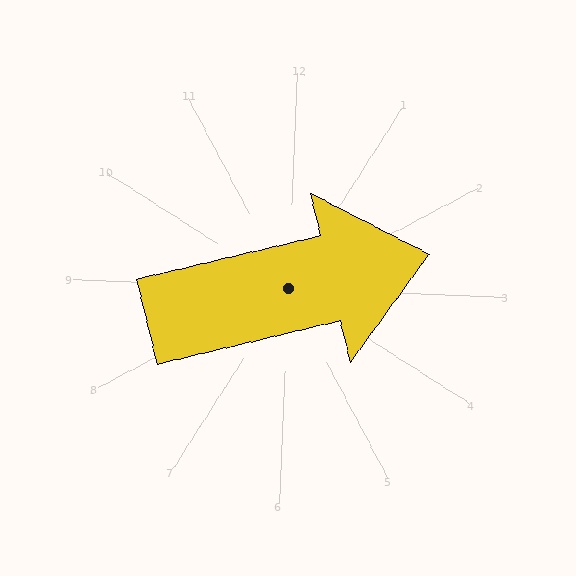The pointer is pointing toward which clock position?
Roughly 2 o'clock.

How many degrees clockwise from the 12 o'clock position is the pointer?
Approximately 74 degrees.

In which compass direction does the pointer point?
East.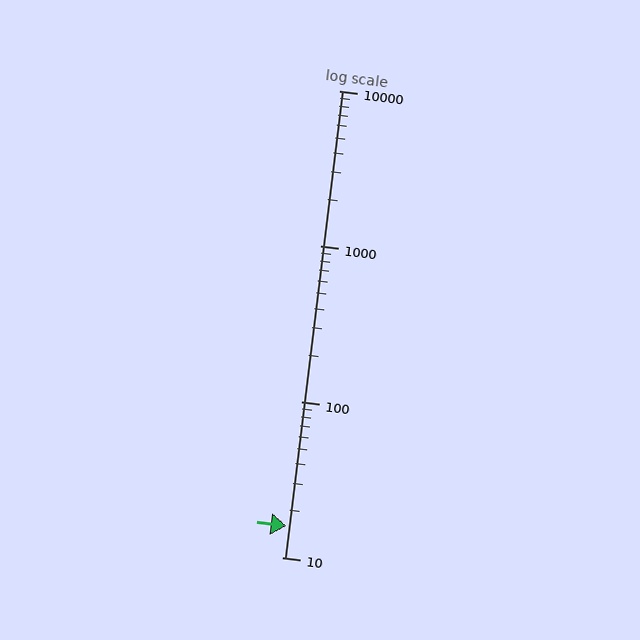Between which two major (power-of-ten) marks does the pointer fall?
The pointer is between 10 and 100.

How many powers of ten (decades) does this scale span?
The scale spans 3 decades, from 10 to 10000.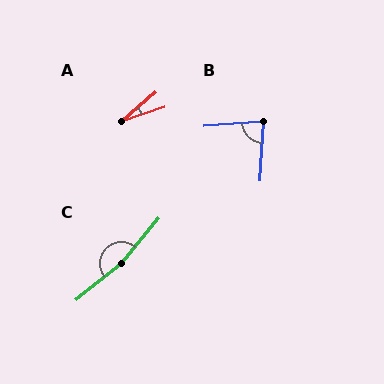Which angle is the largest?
C, at approximately 168 degrees.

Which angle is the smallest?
A, at approximately 22 degrees.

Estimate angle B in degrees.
Approximately 82 degrees.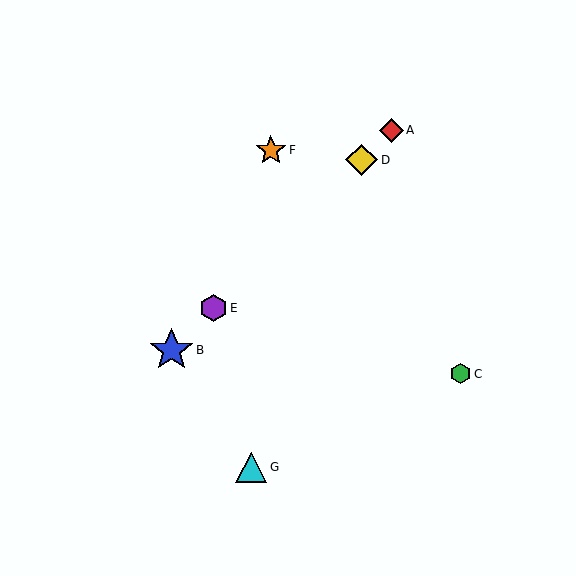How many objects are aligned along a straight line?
4 objects (A, B, D, E) are aligned along a straight line.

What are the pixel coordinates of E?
Object E is at (213, 308).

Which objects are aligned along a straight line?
Objects A, B, D, E are aligned along a straight line.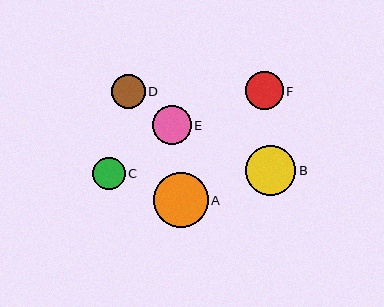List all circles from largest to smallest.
From largest to smallest: A, B, E, F, D, C.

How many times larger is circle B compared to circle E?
Circle B is approximately 1.3 times the size of circle E.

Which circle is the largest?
Circle A is the largest with a size of approximately 54 pixels.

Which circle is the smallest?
Circle C is the smallest with a size of approximately 33 pixels.